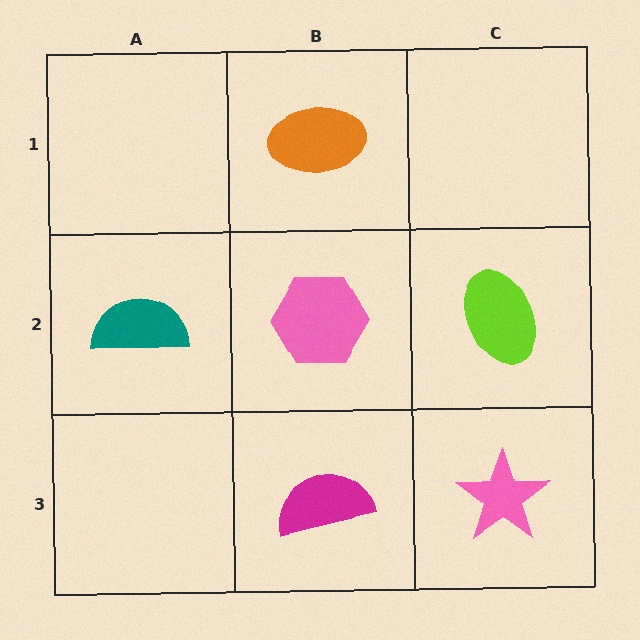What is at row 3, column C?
A pink star.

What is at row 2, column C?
A lime ellipse.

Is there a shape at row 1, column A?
No, that cell is empty.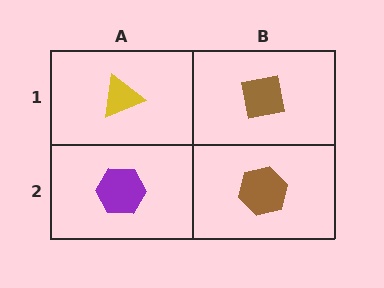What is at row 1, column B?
A brown square.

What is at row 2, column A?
A purple hexagon.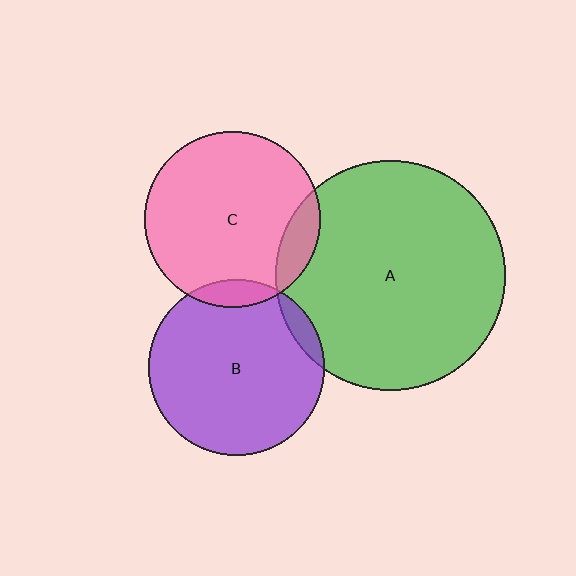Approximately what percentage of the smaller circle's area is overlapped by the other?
Approximately 5%.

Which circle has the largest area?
Circle A (green).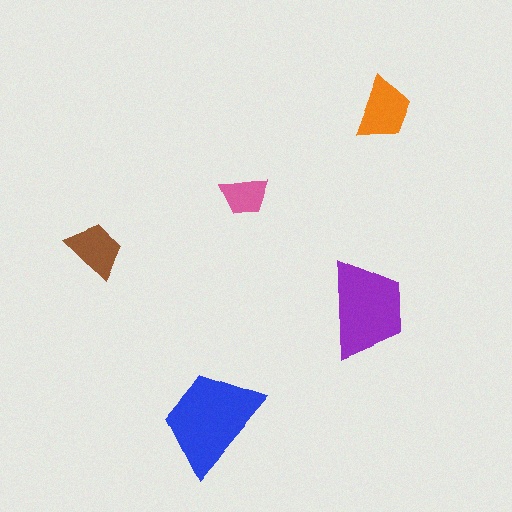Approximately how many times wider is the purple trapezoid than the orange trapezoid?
About 1.5 times wider.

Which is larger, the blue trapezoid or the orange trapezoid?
The blue one.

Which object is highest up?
The orange trapezoid is topmost.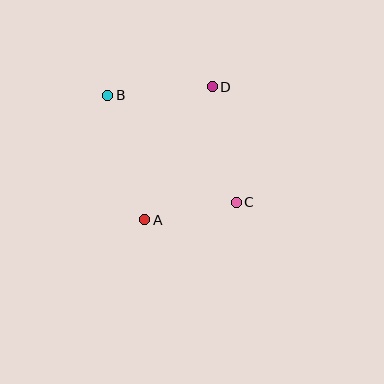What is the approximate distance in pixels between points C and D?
The distance between C and D is approximately 118 pixels.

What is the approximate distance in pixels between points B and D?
The distance between B and D is approximately 105 pixels.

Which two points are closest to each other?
Points A and C are closest to each other.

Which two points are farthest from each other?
Points B and C are farthest from each other.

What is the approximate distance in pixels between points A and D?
The distance between A and D is approximately 149 pixels.